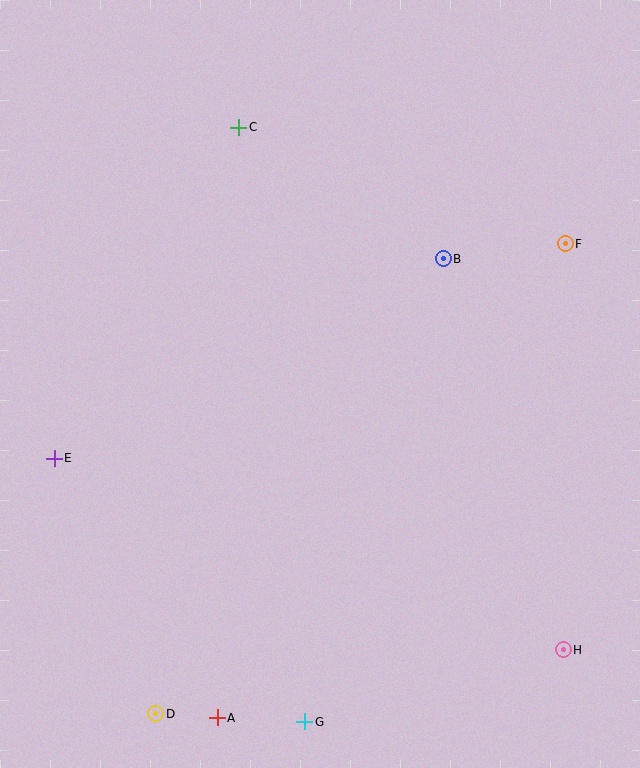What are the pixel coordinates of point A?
Point A is at (217, 718).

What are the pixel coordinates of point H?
Point H is at (563, 650).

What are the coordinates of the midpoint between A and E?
The midpoint between A and E is at (136, 588).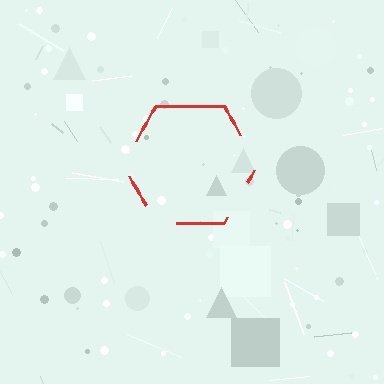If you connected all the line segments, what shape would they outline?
They would outline a hexagon.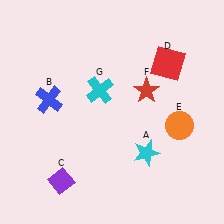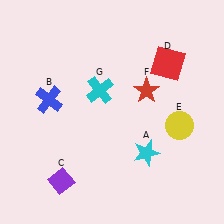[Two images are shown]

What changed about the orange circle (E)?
In Image 1, E is orange. In Image 2, it changed to yellow.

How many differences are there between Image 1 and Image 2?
There is 1 difference between the two images.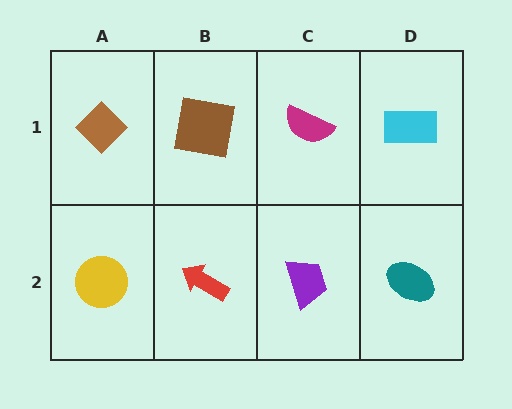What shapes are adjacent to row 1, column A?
A yellow circle (row 2, column A), a brown square (row 1, column B).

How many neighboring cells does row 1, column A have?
2.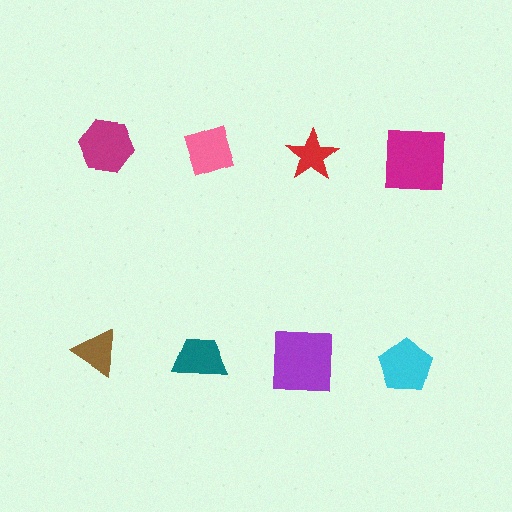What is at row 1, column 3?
A red star.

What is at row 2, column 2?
A teal trapezoid.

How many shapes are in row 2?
4 shapes.